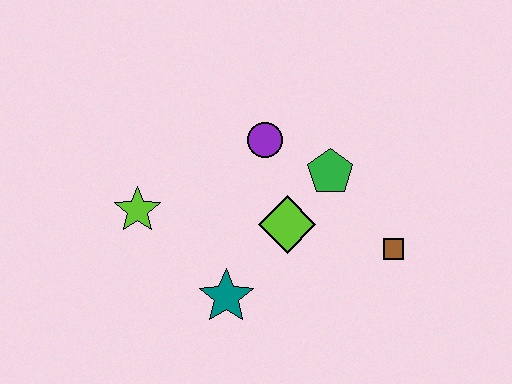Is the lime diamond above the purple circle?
No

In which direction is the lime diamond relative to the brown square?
The lime diamond is to the left of the brown square.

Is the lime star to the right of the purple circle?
No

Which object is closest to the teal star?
The lime diamond is closest to the teal star.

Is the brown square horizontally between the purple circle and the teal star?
No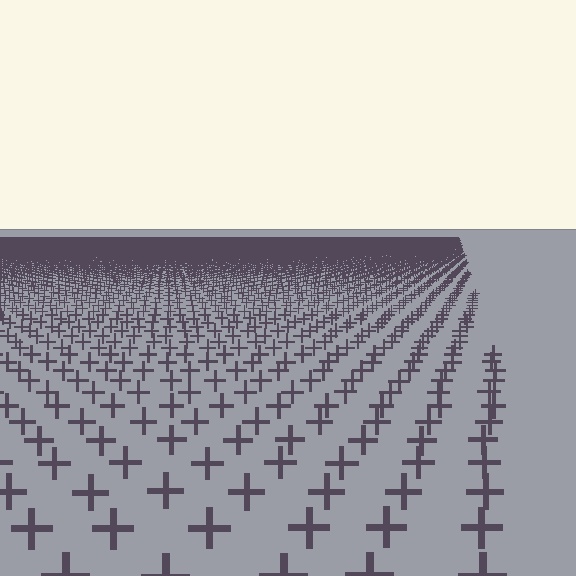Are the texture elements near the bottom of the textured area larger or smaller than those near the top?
Larger. Near the bottom, elements are closer to the viewer and appear at a bigger on-screen size.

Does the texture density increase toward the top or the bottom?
Density increases toward the top.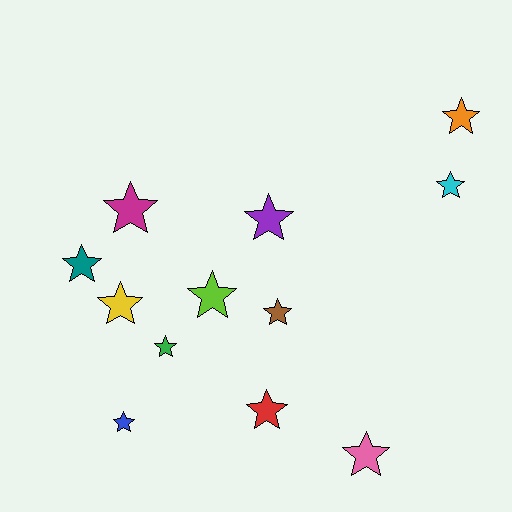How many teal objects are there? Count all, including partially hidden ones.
There is 1 teal object.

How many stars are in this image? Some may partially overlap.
There are 12 stars.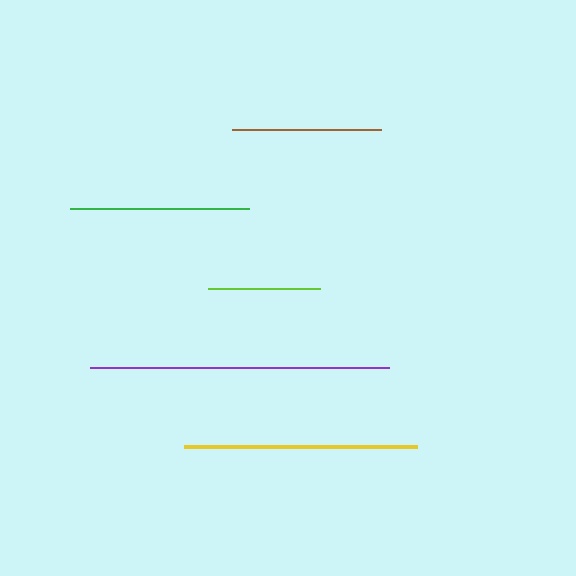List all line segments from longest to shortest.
From longest to shortest: purple, yellow, green, brown, lime.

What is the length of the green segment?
The green segment is approximately 179 pixels long.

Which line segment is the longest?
The purple line is the longest at approximately 300 pixels.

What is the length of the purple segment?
The purple segment is approximately 300 pixels long.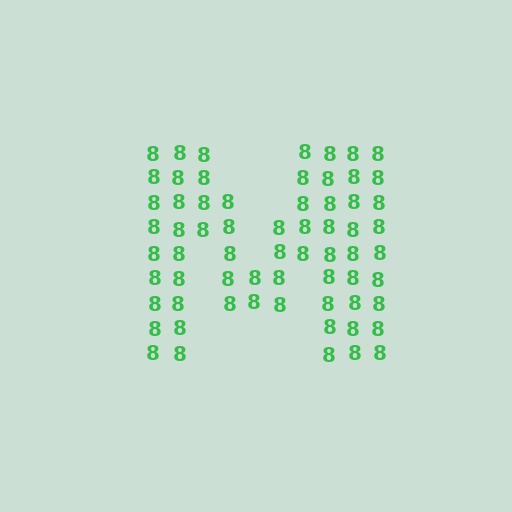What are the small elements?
The small elements are digit 8's.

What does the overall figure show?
The overall figure shows the letter M.